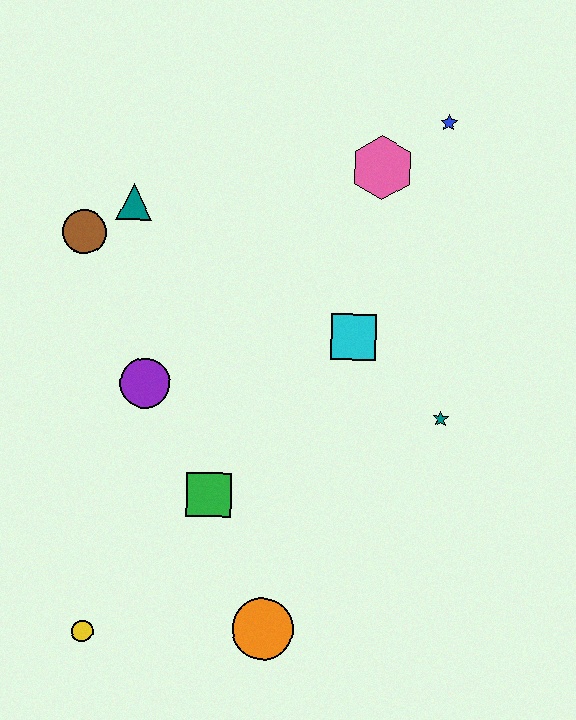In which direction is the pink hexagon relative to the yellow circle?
The pink hexagon is above the yellow circle.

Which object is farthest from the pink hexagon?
The yellow circle is farthest from the pink hexagon.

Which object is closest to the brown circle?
The teal triangle is closest to the brown circle.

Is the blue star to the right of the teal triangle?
Yes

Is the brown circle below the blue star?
Yes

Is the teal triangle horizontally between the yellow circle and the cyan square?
Yes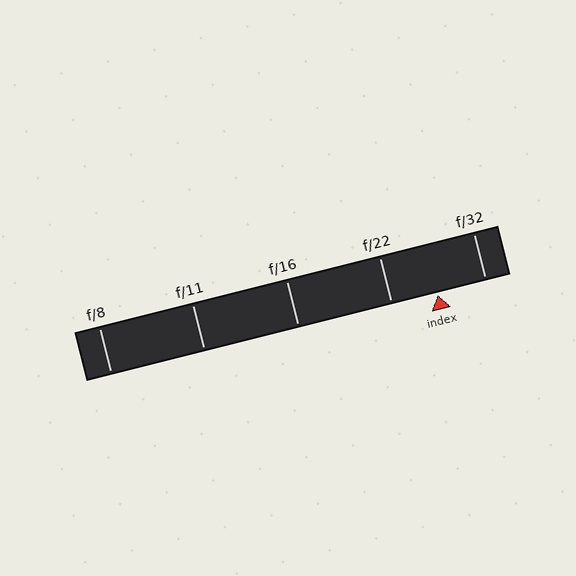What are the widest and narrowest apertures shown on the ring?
The widest aperture shown is f/8 and the narrowest is f/32.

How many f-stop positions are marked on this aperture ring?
There are 5 f-stop positions marked.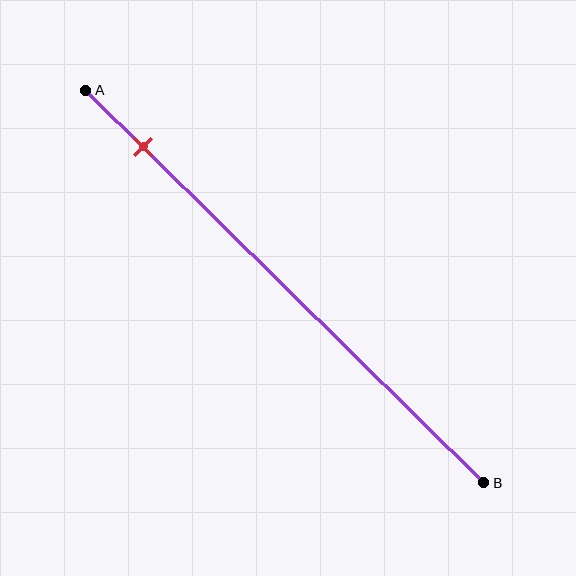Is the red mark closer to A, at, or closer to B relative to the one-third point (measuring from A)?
The red mark is closer to point A than the one-third point of segment AB.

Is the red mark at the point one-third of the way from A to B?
No, the mark is at about 15% from A, not at the 33% one-third point.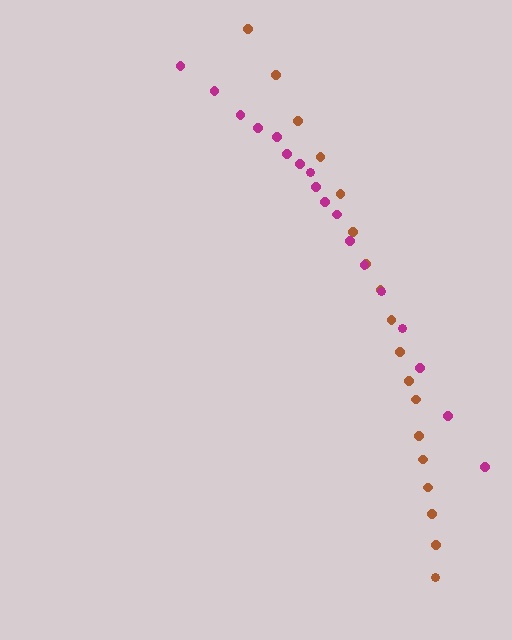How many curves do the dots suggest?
There are 2 distinct paths.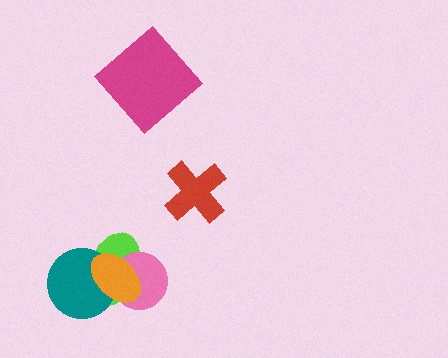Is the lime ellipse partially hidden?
Yes, it is partially covered by another shape.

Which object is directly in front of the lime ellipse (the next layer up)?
The teal circle is directly in front of the lime ellipse.